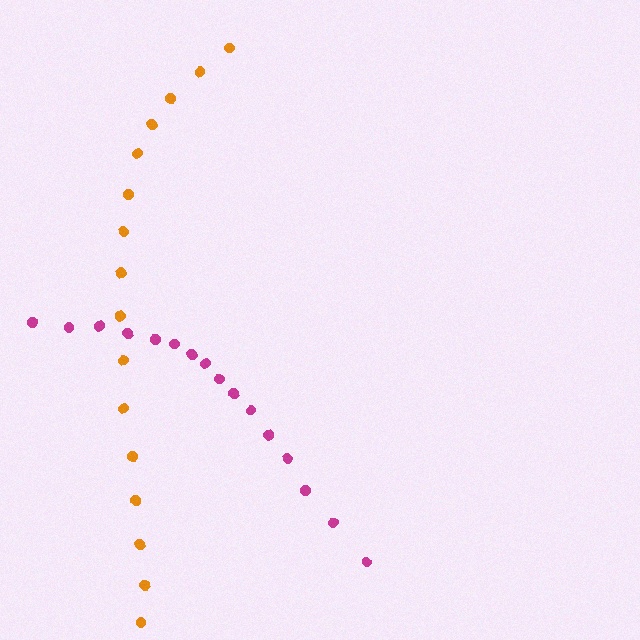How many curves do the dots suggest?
There are 2 distinct paths.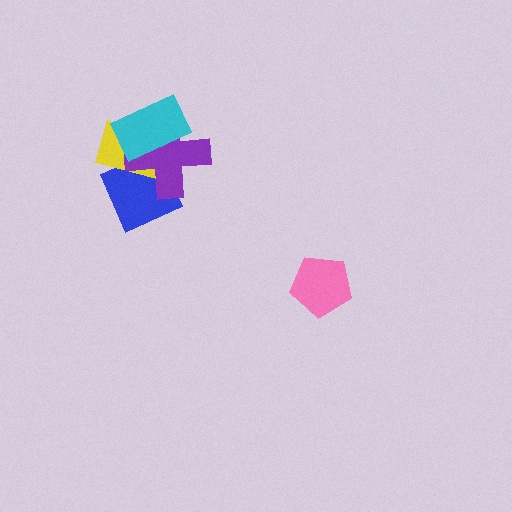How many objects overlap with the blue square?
2 objects overlap with the blue square.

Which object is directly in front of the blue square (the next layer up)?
The yellow rectangle is directly in front of the blue square.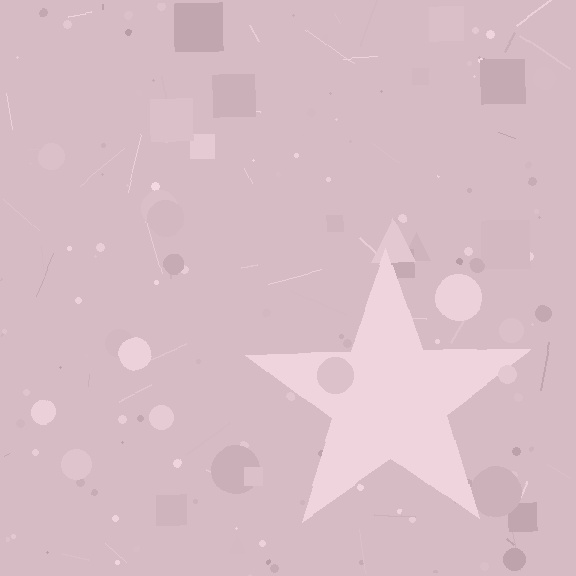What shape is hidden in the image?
A star is hidden in the image.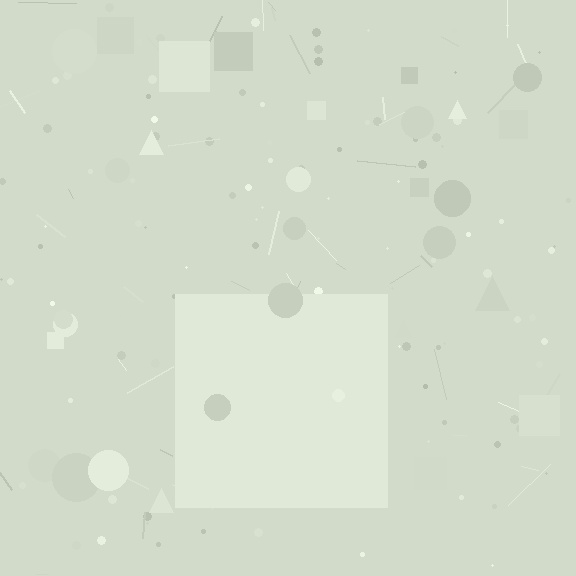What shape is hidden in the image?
A square is hidden in the image.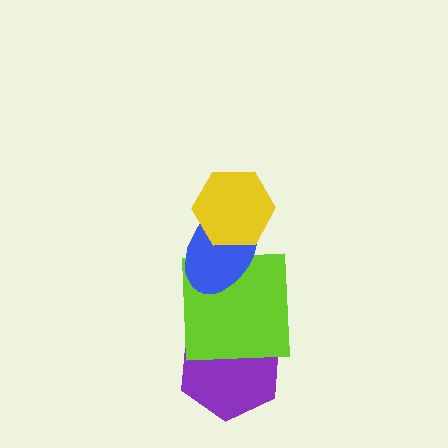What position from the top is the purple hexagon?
The purple hexagon is 4th from the top.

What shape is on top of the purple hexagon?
The lime square is on top of the purple hexagon.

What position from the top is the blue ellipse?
The blue ellipse is 2nd from the top.